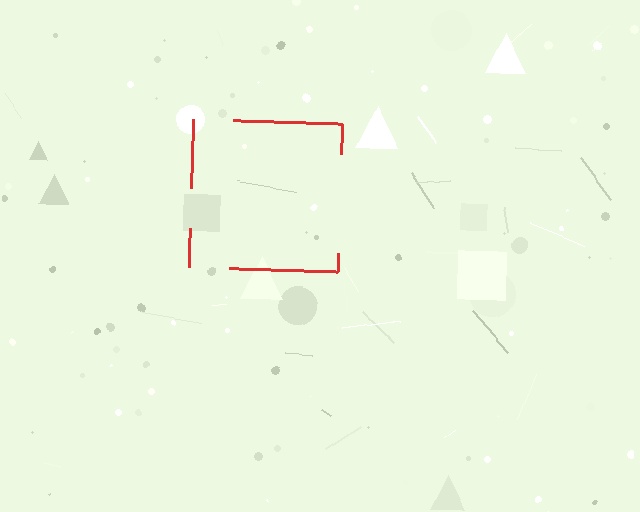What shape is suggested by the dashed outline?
The dashed outline suggests a square.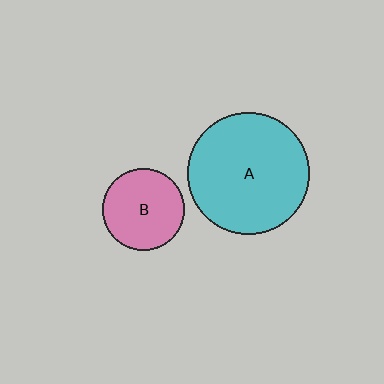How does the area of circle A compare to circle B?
Approximately 2.2 times.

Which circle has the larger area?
Circle A (cyan).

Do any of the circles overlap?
No, none of the circles overlap.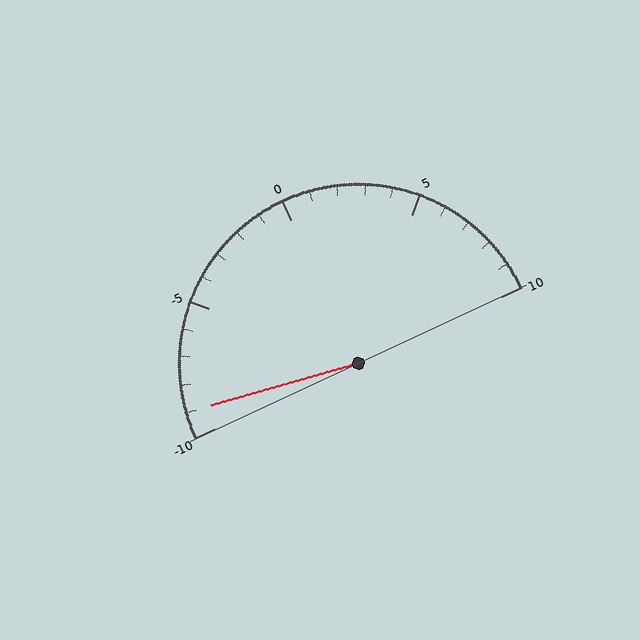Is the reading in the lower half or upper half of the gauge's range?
The reading is in the lower half of the range (-10 to 10).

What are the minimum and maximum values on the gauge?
The gauge ranges from -10 to 10.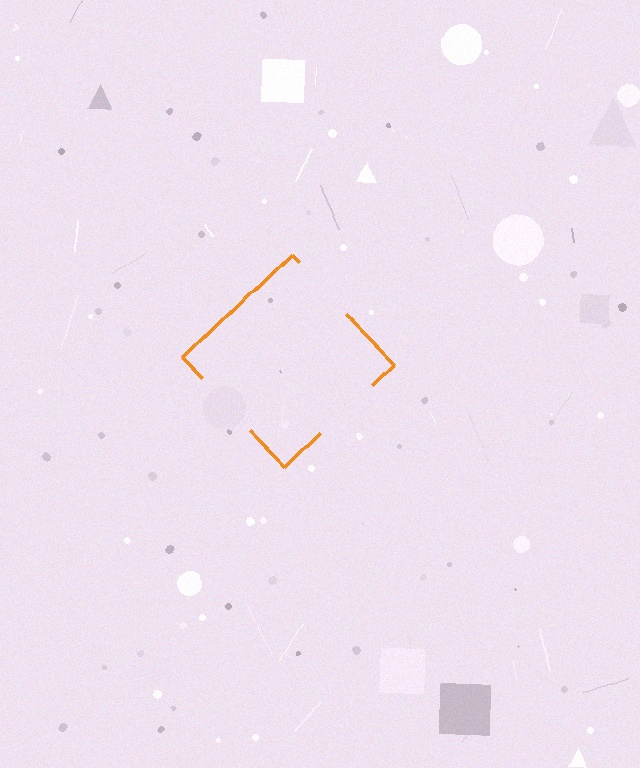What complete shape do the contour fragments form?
The contour fragments form a diamond.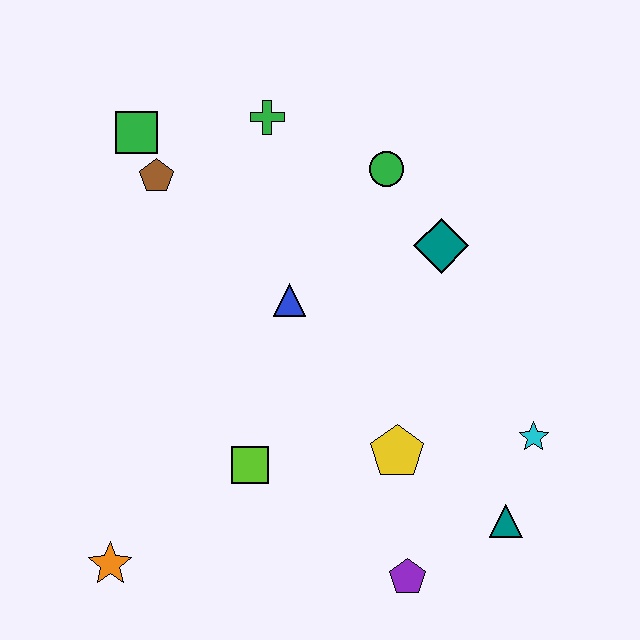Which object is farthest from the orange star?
The green circle is farthest from the orange star.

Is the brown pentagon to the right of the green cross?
No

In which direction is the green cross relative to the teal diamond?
The green cross is to the left of the teal diamond.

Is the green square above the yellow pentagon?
Yes